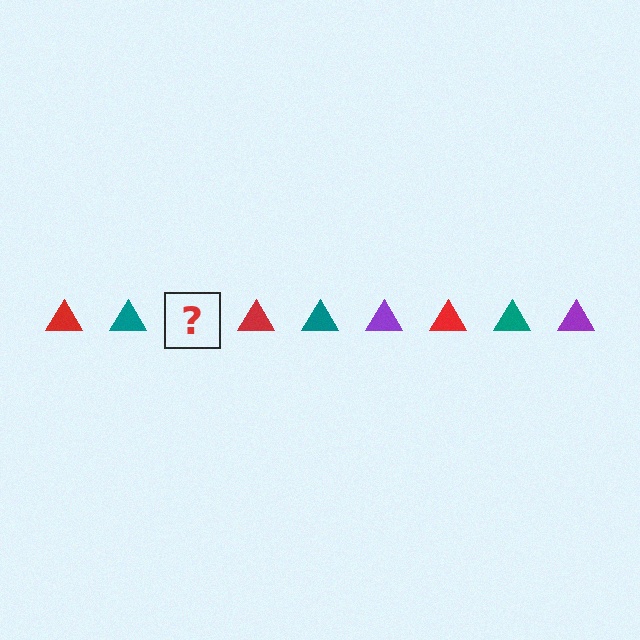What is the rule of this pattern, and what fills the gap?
The rule is that the pattern cycles through red, teal, purple triangles. The gap should be filled with a purple triangle.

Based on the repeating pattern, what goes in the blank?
The blank should be a purple triangle.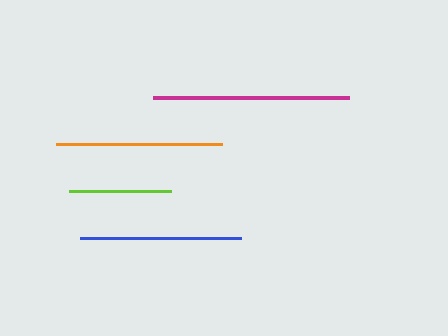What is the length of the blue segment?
The blue segment is approximately 161 pixels long.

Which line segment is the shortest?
The lime line is the shortest at approximately 102 pixels.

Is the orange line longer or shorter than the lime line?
The orange line is longer than the lime line.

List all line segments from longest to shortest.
From longest to shortest: magenta, orange, blue, lime.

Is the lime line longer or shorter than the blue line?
The blue line is longer than the lime line.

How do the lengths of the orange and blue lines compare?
The orange and blue lines are approximately the same length.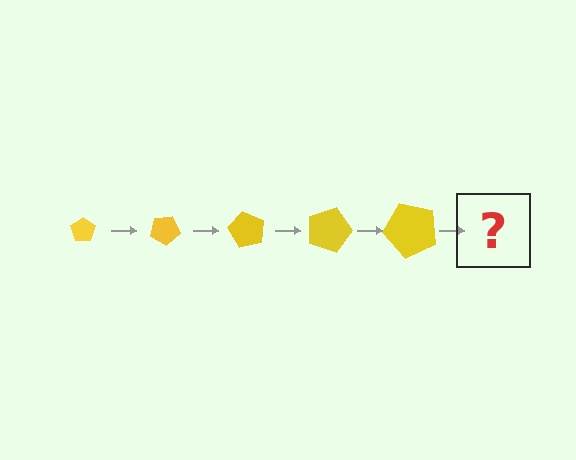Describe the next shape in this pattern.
It should be a pentagon, larger than the previous one and rotated 150 degrees from the start.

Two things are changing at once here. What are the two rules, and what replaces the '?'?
The two rules are that the pentagon grows larger each step and it rotates 30 degrees each step. The '?' should be a pentagon, larger than the previous one and rotated 150 degrees from the start.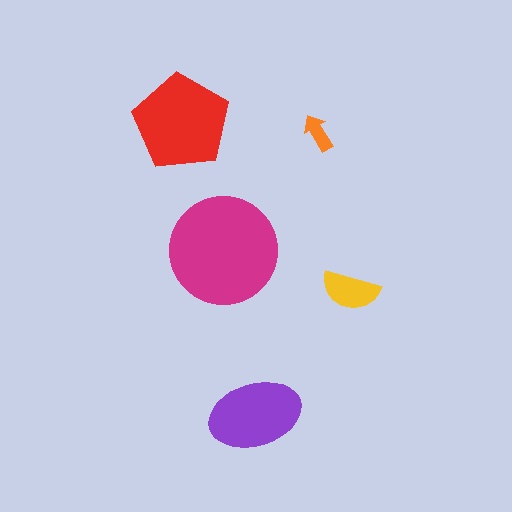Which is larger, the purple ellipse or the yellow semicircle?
The purple ellipse.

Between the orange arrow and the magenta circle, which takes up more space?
The magenta circle.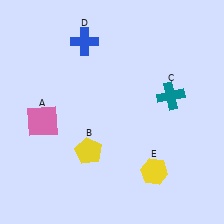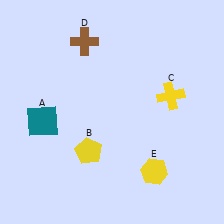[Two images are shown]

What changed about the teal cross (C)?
In Image 1, C is teal. In Image 2, it changed to yellow.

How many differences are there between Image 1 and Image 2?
There are 3 differences between the two images.